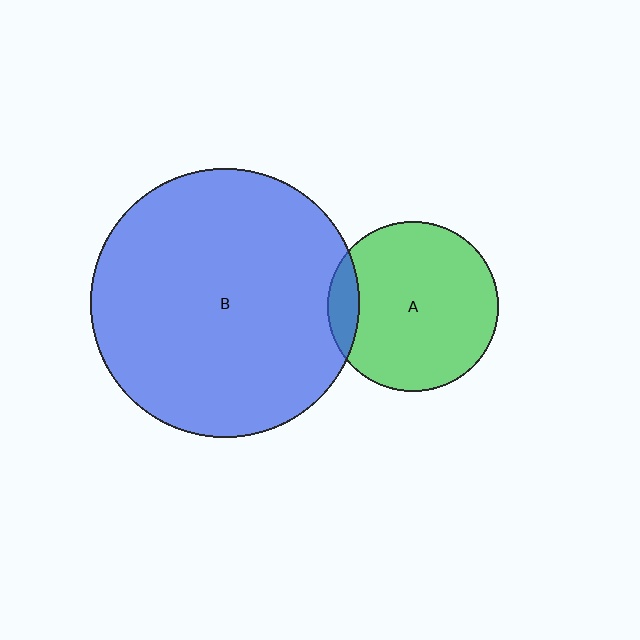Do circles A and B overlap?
Yes.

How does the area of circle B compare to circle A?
Approximately 2.5 times.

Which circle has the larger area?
Circle B (blue).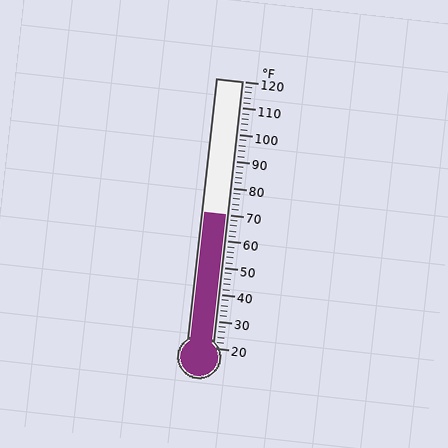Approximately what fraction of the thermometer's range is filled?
The thermometer is filled to approximately 50% of its range.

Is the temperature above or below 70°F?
The temperature is at 70°F.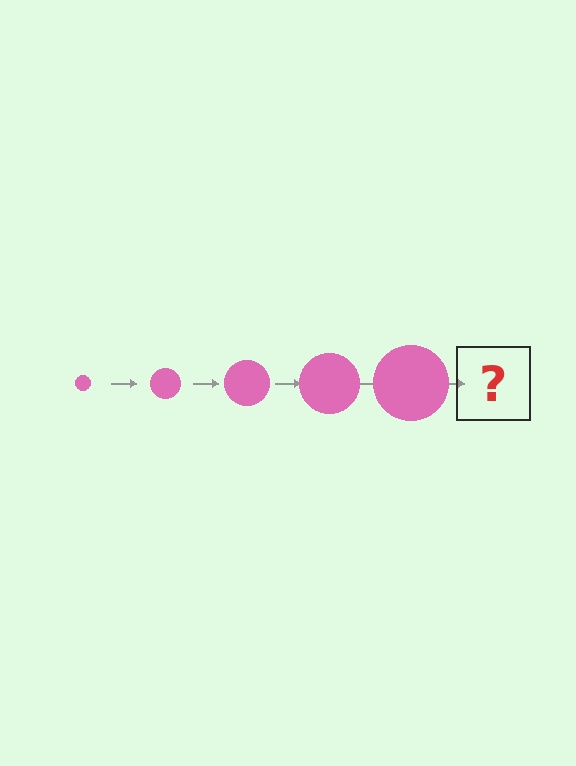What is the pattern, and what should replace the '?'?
The pattern is that the circle gets progressively larger each step. The '?' should be a pink circle, larger than the previous one.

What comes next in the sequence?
The next element should be a pink circle, larger than the previous one.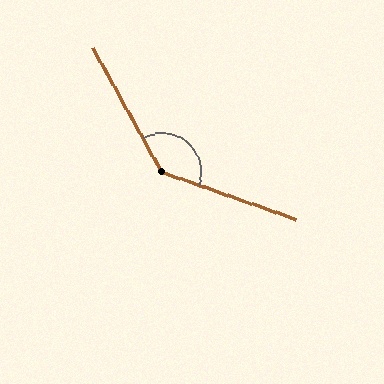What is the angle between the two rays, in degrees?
Approximately 138 degrees.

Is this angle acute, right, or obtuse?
It is obtuse.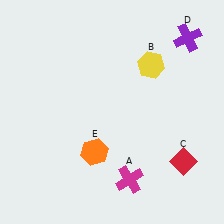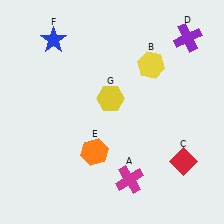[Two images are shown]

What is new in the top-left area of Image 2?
A blue star (F) was added in the top-left area of Image 2.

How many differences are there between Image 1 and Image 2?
There are 2 differences between the two images.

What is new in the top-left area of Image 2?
A yellow hexagon (G) was added in the top-left area of Image 2.